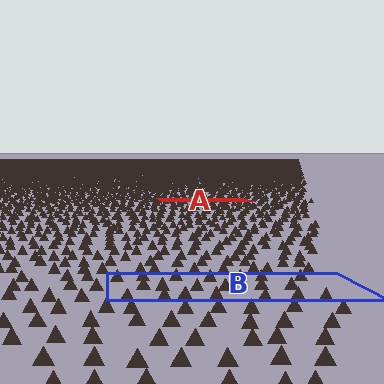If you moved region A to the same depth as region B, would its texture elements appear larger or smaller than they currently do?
They would appear larger. At a closer depth, the same texture elements are projected at a bigger on-screen size.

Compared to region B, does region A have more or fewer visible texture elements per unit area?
Region A has more texture elements per unit area — they are packed more densely because it is farther away.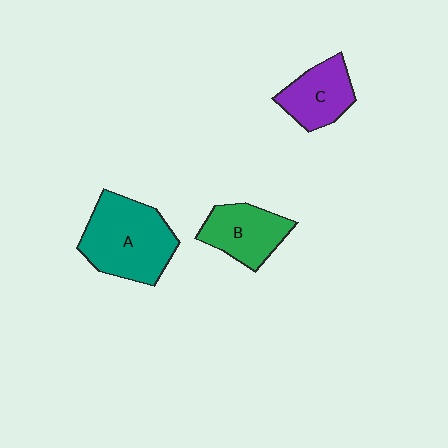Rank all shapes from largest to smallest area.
From largest to smallest: A (teal), B (green), C (purple).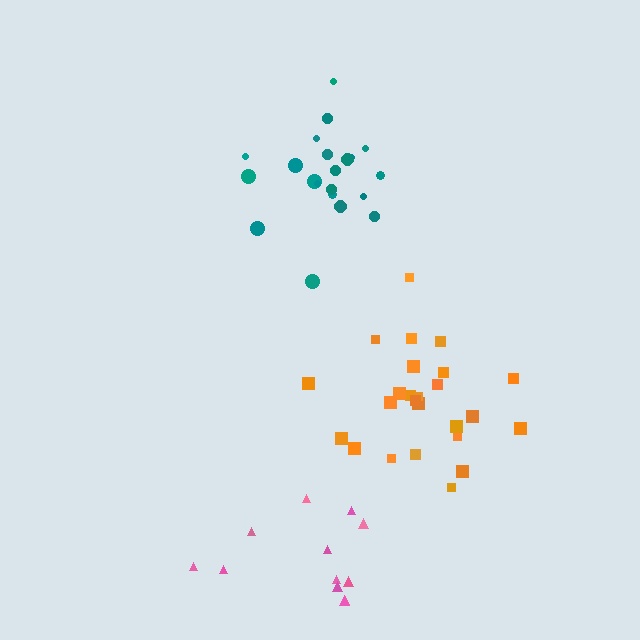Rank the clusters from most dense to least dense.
orange, teal, pink.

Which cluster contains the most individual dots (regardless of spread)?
Orange (25).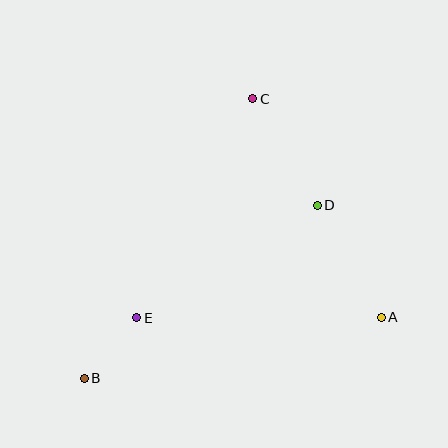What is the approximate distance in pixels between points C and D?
The distance between C and D is approximately 124 pixels.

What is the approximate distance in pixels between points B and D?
The distance between B and D is approximately 290 pixels.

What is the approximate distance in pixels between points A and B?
The distance between A and B is approximately 303 pixels.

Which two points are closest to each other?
Points B and E are closest to each other.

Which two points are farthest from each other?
Points B and C are farthest from each other.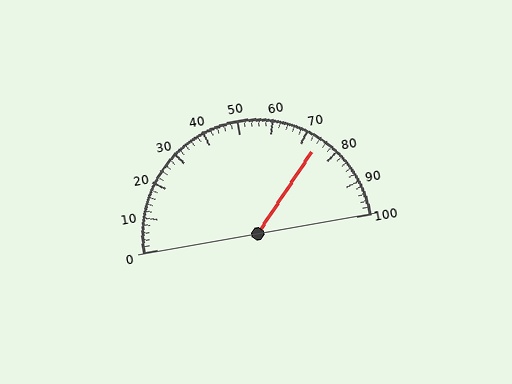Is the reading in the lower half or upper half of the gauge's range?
The reading is in the upper half of the range (0 to 100).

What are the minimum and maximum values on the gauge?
The gauge ranges from 0 to 100.